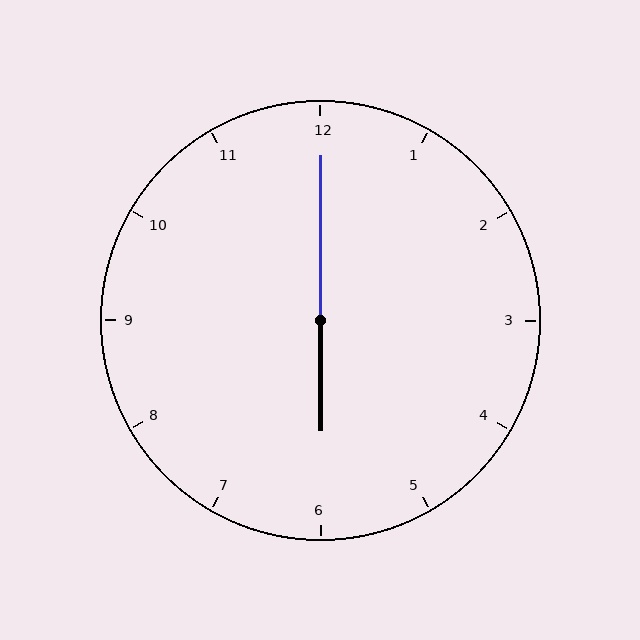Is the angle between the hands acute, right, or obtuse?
It is obtuse.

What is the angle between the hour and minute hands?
Approximately 180 degrees.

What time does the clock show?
6:00.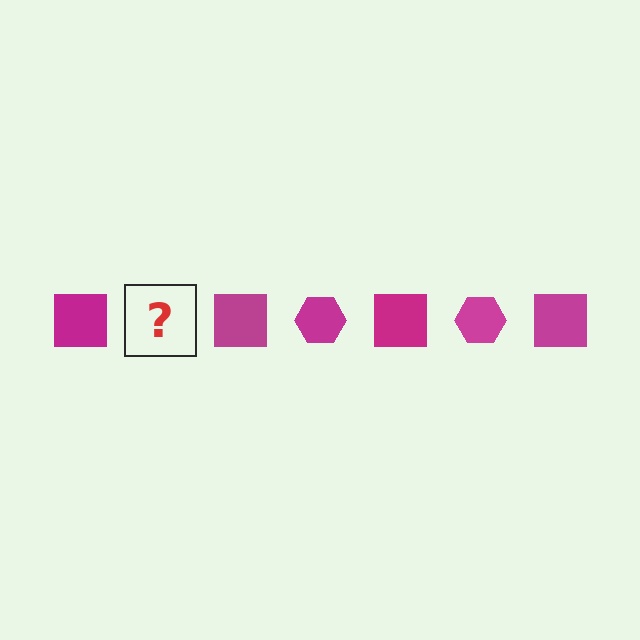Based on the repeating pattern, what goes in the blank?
The blank should be a magenta hexagon.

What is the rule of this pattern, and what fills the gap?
The rule is that the pattern cycles through square, hexagon shapes in magenta. The gap should be filled with a magenta hexagon.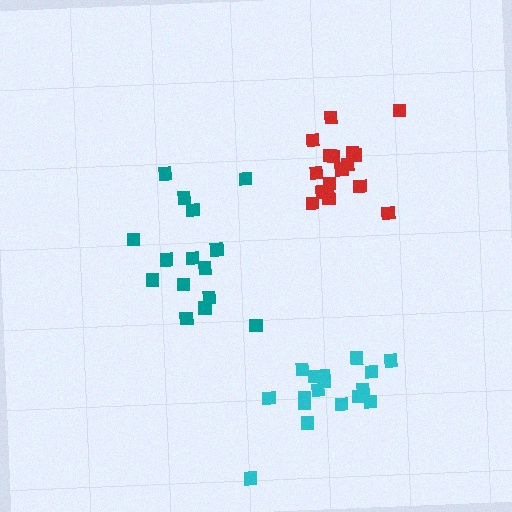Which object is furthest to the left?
The teal cluster is leftmost.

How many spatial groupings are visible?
There are 3 spatial groupings.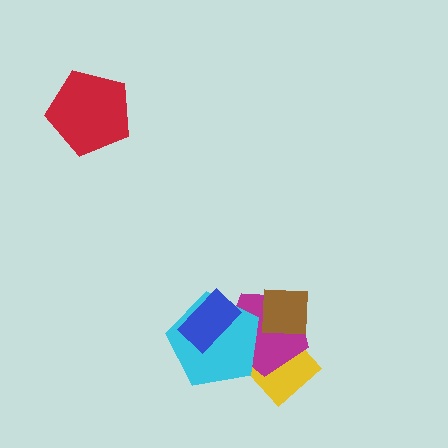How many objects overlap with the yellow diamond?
3 objects overlap with the yellow diamond.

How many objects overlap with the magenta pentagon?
4 objects overlap with the magenta pentagon.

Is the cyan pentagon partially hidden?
Yes, it is partially covered by another shape.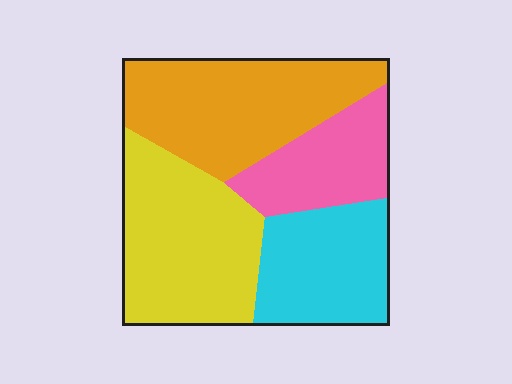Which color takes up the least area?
Pink, at roughly 15%.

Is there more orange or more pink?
Orange.